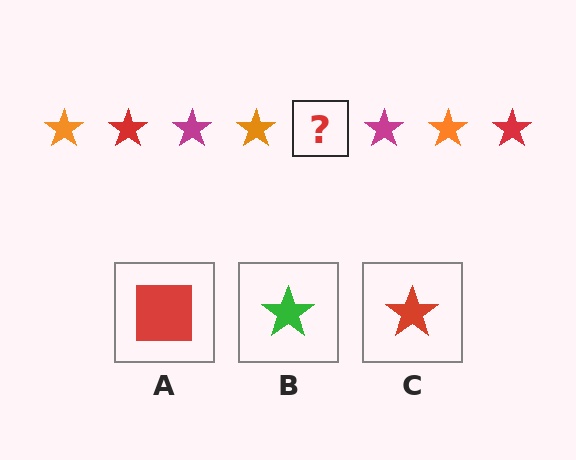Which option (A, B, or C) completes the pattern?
C.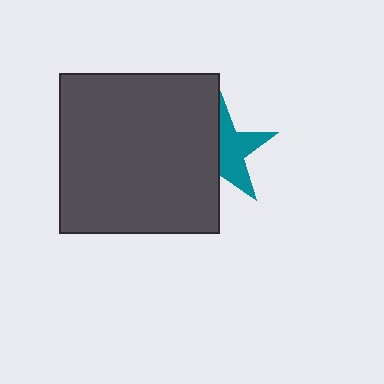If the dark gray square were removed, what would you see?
You would see the complete teal star.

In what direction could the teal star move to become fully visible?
The teal star could move right. That would shift it out from behind the dark gray square entirely.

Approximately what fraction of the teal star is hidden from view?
Roughly 47% of the teal star is hidden behind the dark gray square.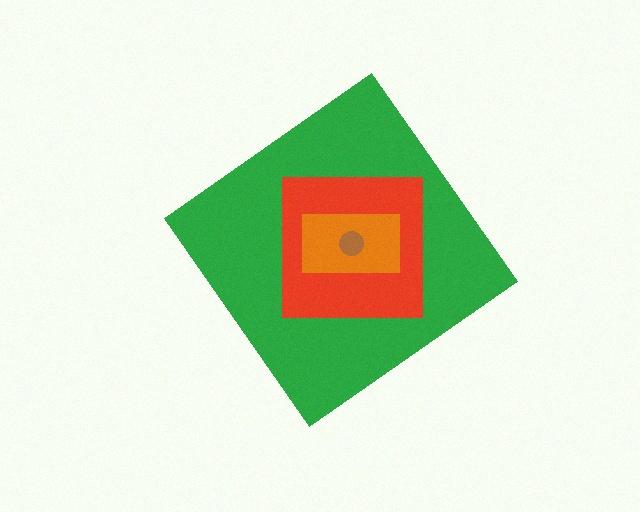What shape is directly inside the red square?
The orange rectangle.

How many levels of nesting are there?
4.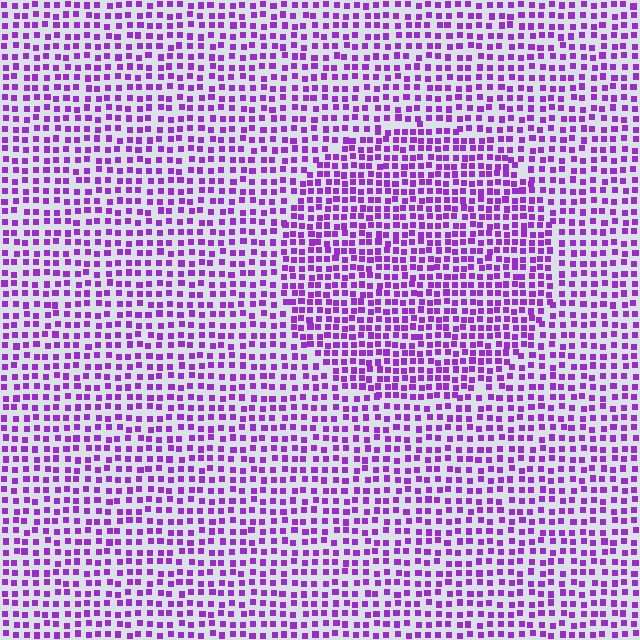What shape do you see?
I see a circle.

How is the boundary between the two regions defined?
The boundary is defined by a change in element density (approximately 1.5x ratio). All elements are the same color, size, and shape.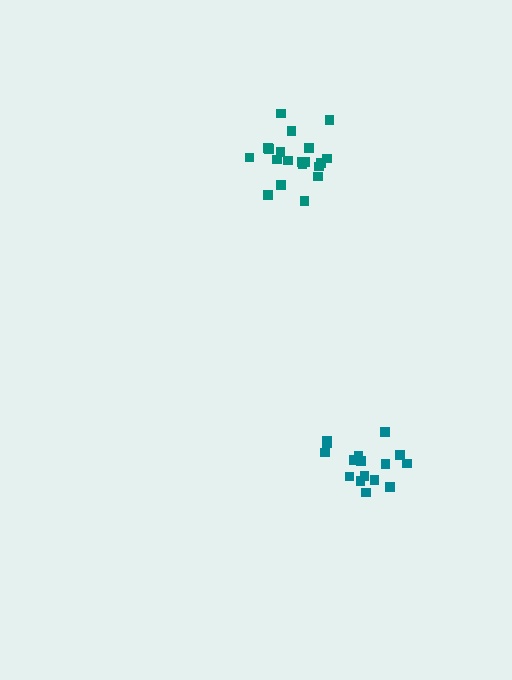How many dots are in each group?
Group 1: 16 dots, Group 2: 20 dots (36 total).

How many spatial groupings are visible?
There are 2 spatial groupings.